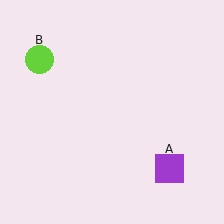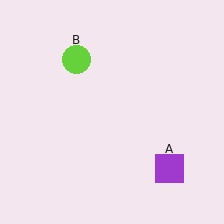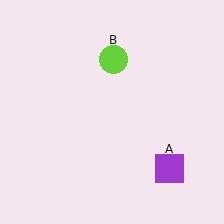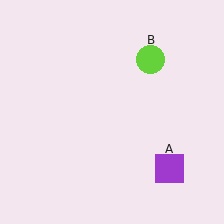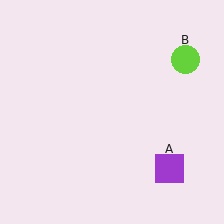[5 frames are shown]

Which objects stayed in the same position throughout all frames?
Purple square (object A) remained stationary.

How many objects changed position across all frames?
1 object changed position: lime circle (object B).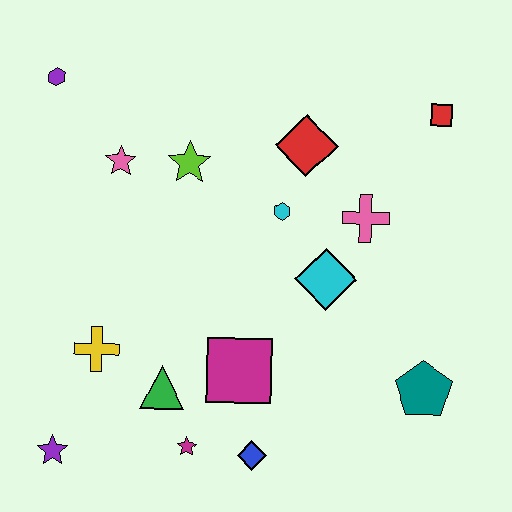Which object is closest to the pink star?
The lime star is closest to the pink star.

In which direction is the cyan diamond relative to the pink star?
The cyan diamond is to the right of the pink star.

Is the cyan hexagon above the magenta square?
Yes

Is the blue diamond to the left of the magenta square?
No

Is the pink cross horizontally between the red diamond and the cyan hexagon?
No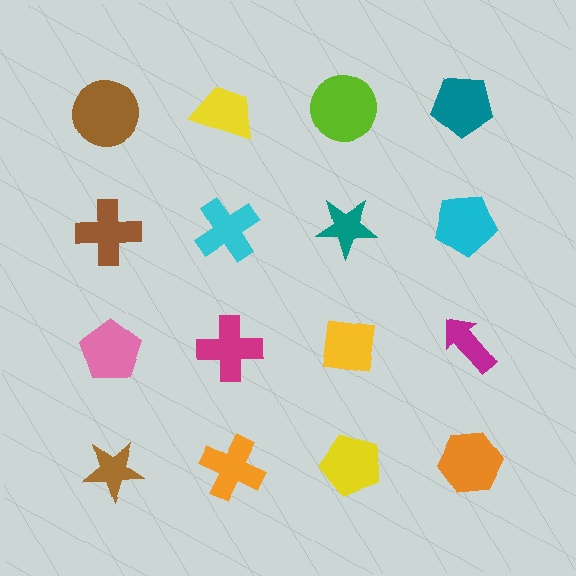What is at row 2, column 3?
A teal star.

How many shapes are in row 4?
4 shapes.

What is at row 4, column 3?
A yellow pentagon.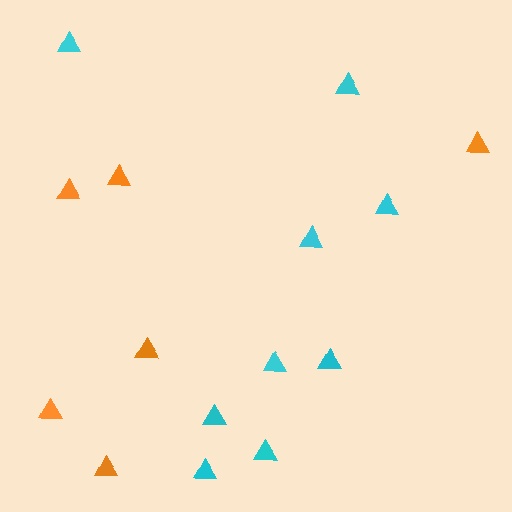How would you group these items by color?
There are 2 groups: one group of cyan triangles (9) and one group of orange triangles (6).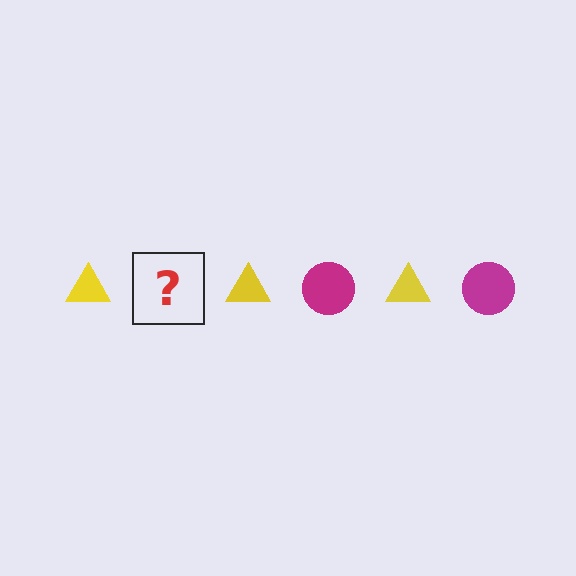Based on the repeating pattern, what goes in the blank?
The blank should be a magenta circle.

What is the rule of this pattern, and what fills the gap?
The rule is that the pattern alternates between yellow triangle and magenta circle. The gap should be filled with a magenta circle.